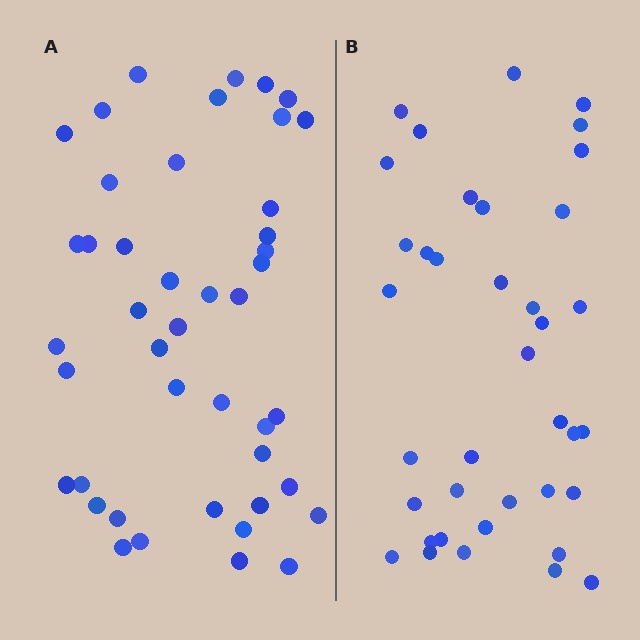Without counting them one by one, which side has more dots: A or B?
Region A (the left region) has more dots.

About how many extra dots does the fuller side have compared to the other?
Region A has about 6 more dots than region B.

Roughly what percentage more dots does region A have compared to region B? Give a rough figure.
About 15% more.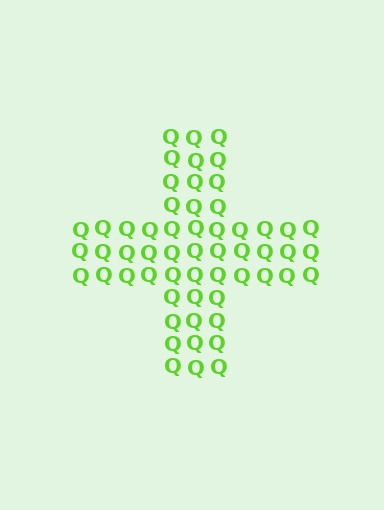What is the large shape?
The large shape is a cross.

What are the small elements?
The small elements are letter Q's.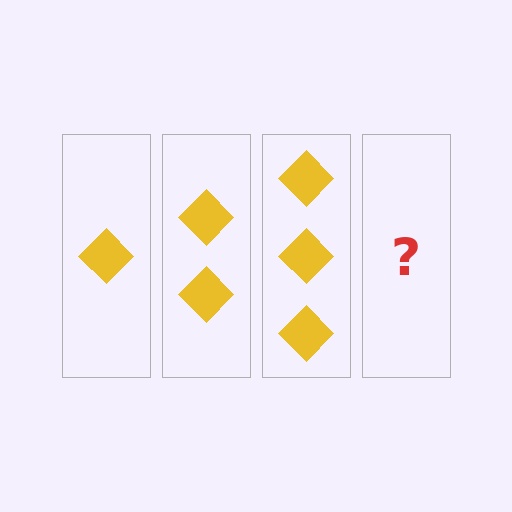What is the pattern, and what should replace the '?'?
The pattern is that each step adds one more diamond. The '?' should be 4 diamonds.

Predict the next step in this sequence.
The next step is 4 diamonds.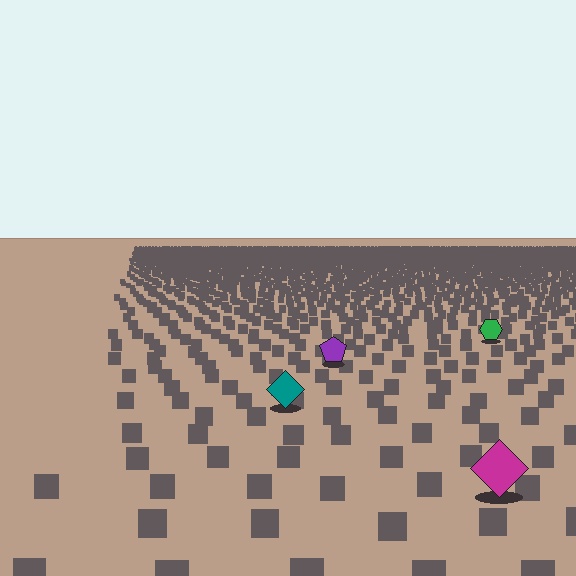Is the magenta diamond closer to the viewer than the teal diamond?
Yes. The magenta diamond is closer — you can tell from the texture gradient: the ground texture is coarser near it.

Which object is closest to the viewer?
The magenta diamond is closest. The texture marks near it are larger and more spread out.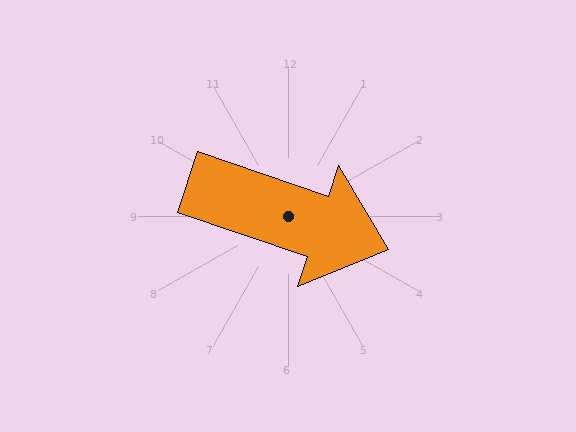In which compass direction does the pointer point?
East.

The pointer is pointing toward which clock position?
Roughly 4 o'clock.